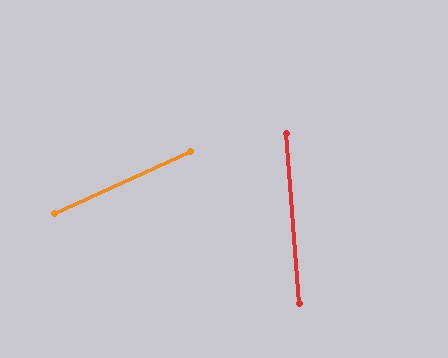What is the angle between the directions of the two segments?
Approximately 70 degrees.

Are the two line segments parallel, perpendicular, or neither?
Neither parallel nor perpendicular — they differ by about 70°.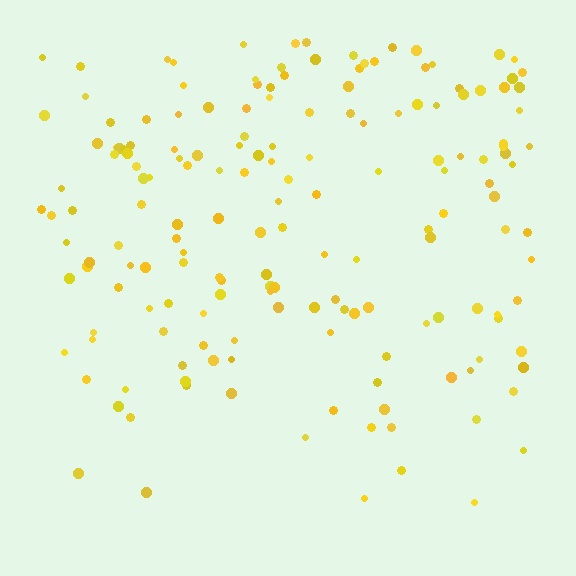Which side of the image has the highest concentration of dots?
The top.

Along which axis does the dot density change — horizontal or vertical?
Vertical.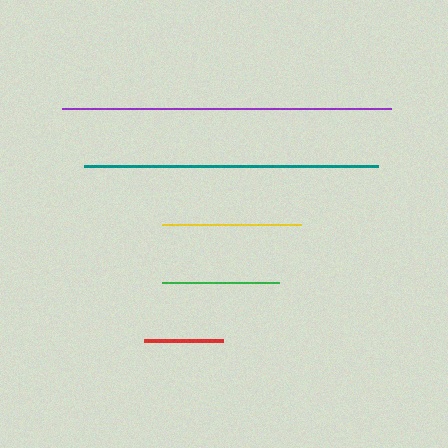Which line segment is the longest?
The purple line is the longest at approximately 329 pixels.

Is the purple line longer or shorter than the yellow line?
The purple line is longer than the yellow line.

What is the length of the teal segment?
The teal segment is approximately 293 pixels long.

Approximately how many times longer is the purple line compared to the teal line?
The purple line is approximately 1.1 times the length of the teal line.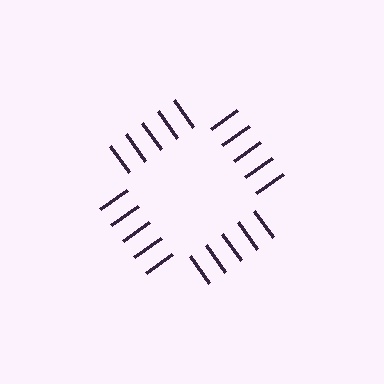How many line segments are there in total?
20 — 5 along each of the 4 edges.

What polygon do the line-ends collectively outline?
An illusory square — the line segments terminate on its edges but no continuous stroke is drawn.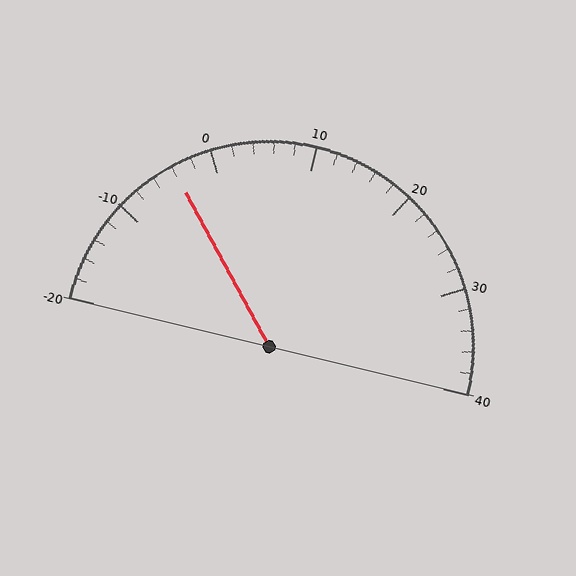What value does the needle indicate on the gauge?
The needle indicates approximately -4.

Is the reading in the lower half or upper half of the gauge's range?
The reading is in the lower half of the range (-20 to 40).